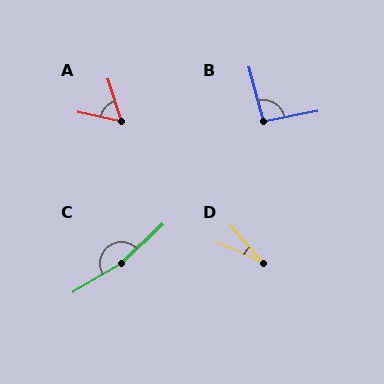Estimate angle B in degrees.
Approximately 94 degrees.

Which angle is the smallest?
D, at approximately 26 degrees.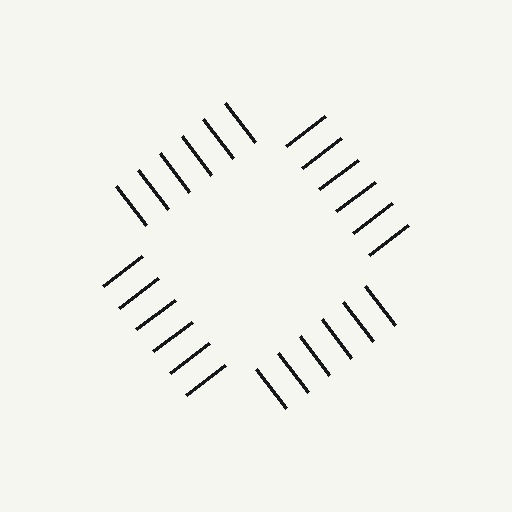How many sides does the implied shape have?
4 sides — the line-ends trace a square.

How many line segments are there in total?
24 — 6 along each of the 4 edges.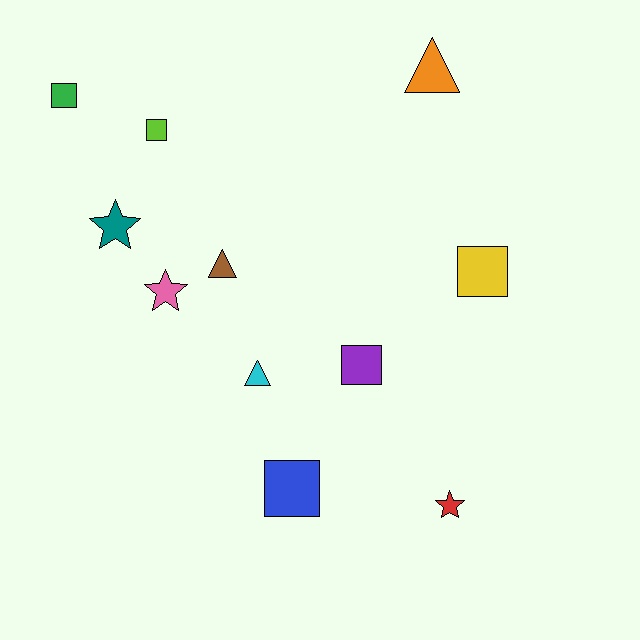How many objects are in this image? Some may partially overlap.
There are 11 objects.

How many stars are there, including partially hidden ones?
There are 3 stars.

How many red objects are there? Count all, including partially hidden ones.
There is 1 red object.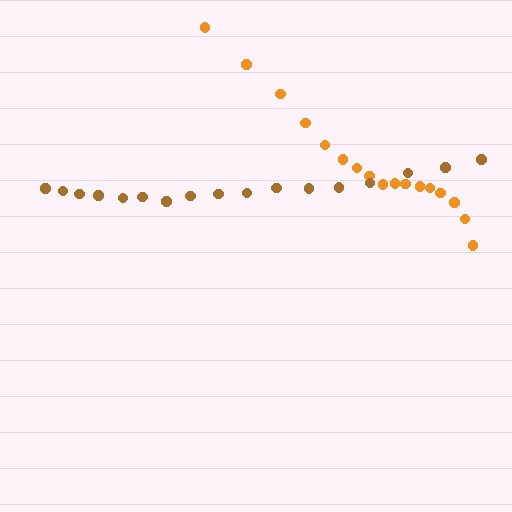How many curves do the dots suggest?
There are 2 distinct paths.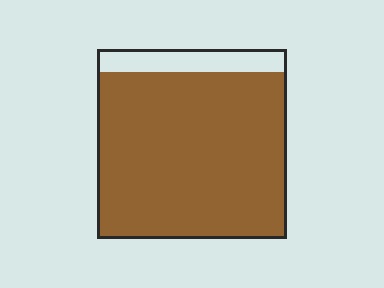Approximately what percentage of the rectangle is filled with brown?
Approximately 90%.